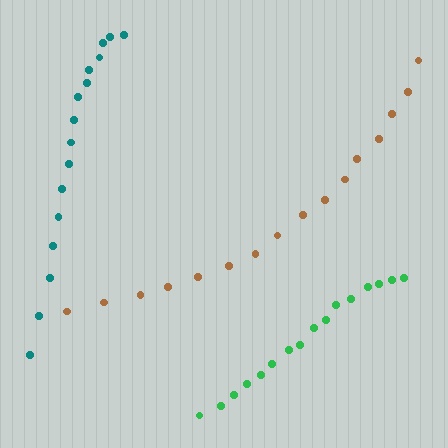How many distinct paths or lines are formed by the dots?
There are 3 distinct paths.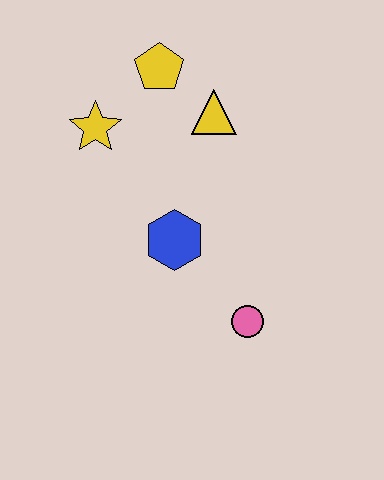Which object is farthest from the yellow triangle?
The pink circle is farthest from the yellow triangle.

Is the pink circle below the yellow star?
Yes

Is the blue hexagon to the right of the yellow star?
Yes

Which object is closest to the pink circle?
The blue hexagon is closest to the pink circle.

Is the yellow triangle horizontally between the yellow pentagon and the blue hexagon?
No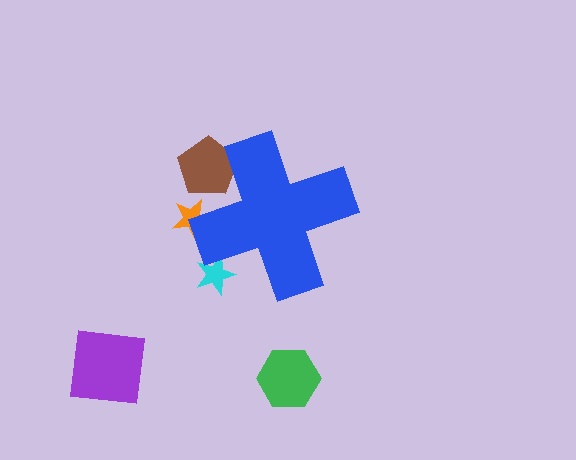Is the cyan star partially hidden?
Yes, the cyan star is partially hidden behind the blue cross.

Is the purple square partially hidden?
No, the purple square is fully visible.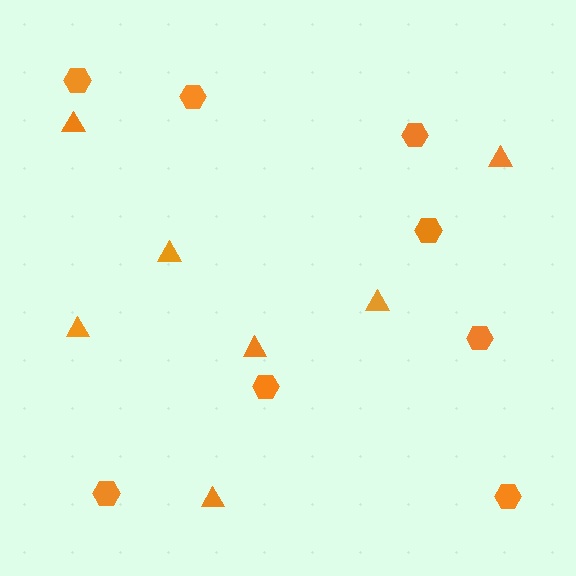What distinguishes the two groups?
There are 2 groups: one group of hexagons (8) and one group of triangles (7).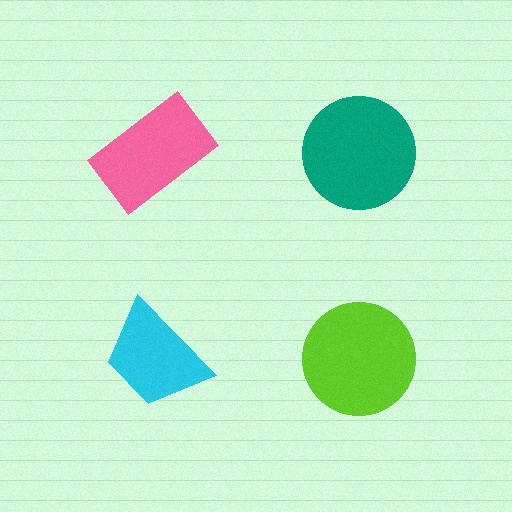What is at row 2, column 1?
A cyan trapezoid.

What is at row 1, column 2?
A teal circle.